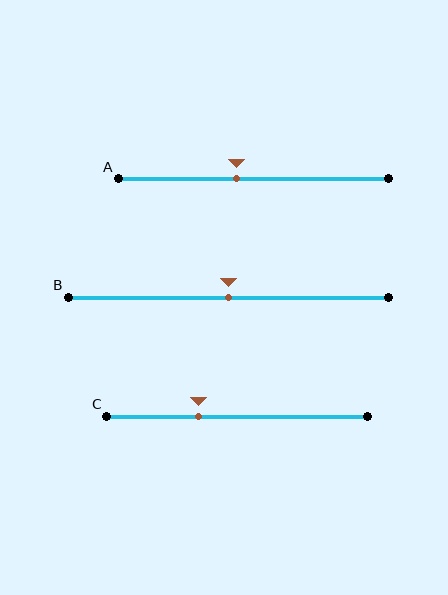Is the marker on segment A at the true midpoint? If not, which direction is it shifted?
No, the marker on segment A is shifted to the left by about 6% of the segment length.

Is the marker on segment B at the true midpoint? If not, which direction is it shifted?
Yes, the marker on segment B is at the true midpoint.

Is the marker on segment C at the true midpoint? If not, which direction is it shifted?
No, the marker on segment C is shifted to the left by about 15% of the segment length.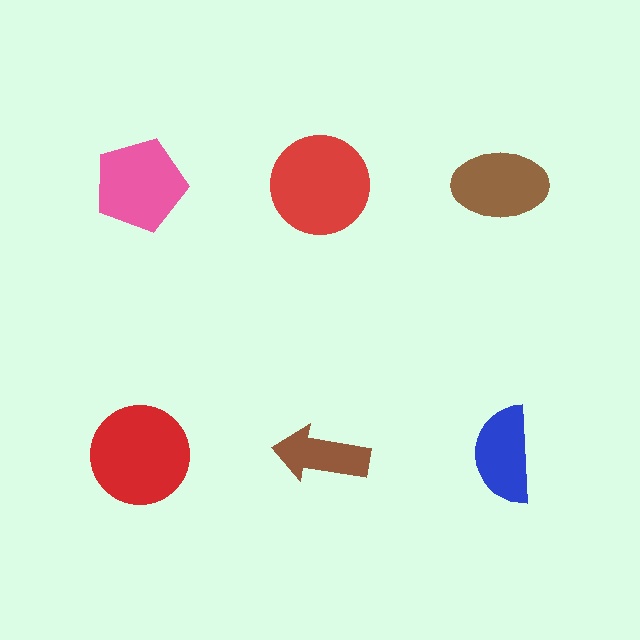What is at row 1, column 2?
A red circle.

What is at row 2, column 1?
A red circle.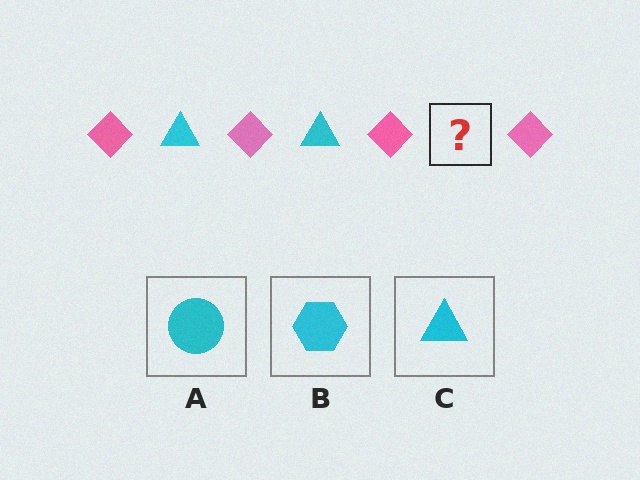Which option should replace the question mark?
Option C.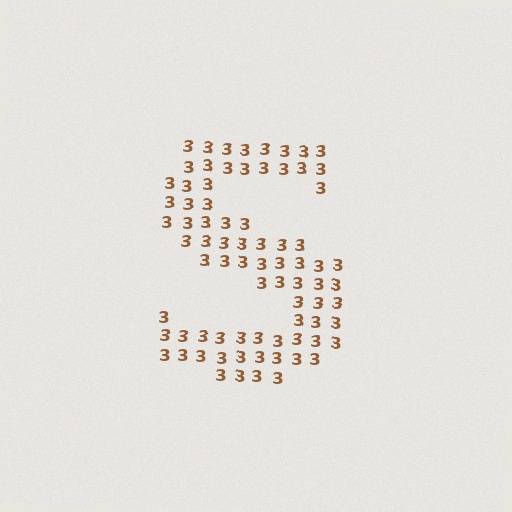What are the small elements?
The small elements are digit 3's.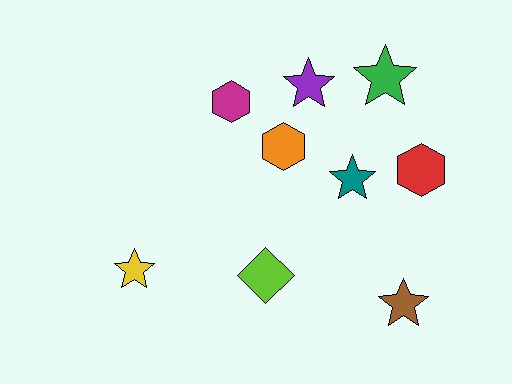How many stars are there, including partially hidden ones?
There are 5 stars.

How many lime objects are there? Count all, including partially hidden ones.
There is 1 lime object.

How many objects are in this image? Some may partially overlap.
There are 9 objects.